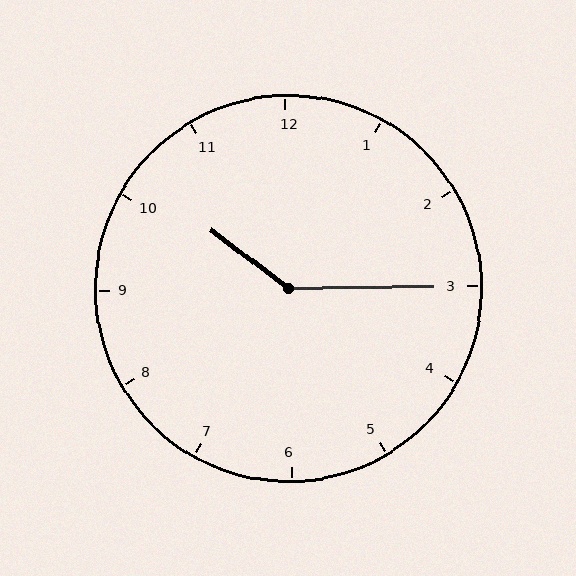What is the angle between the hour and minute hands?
Approximately 142 degrees.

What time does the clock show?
10:15.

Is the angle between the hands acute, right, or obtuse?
It is obtuse.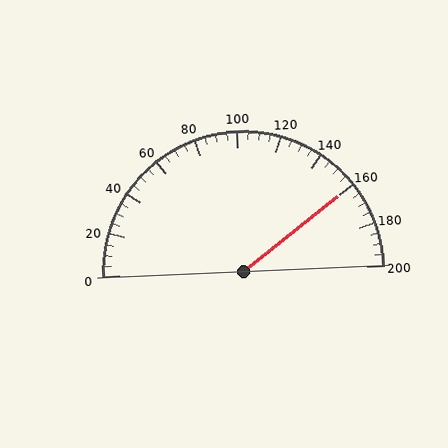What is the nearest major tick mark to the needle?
The nearest major tick mark is 160.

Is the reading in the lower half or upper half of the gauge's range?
The reading is in the upper half of the range (0 to 200).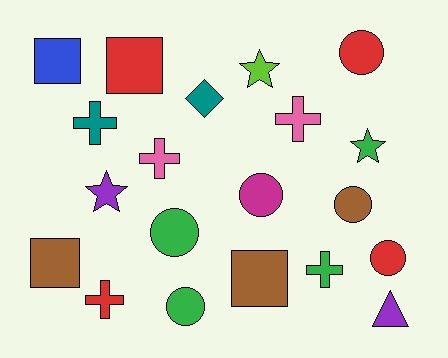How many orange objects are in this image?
There are no orange objects.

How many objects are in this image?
There are 20 objects.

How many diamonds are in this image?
There is 1 diamond.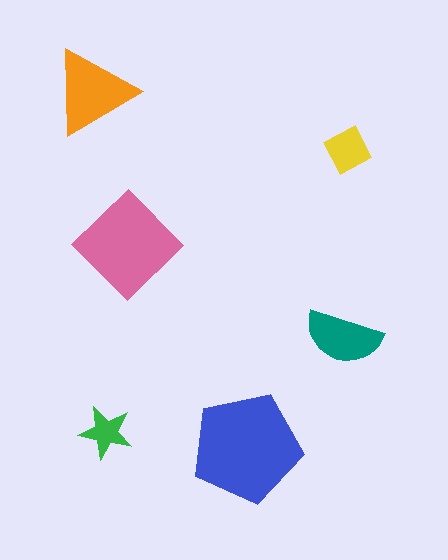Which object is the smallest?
The green star.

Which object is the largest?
The blue pentagon.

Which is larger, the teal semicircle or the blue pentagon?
The blue pentagon.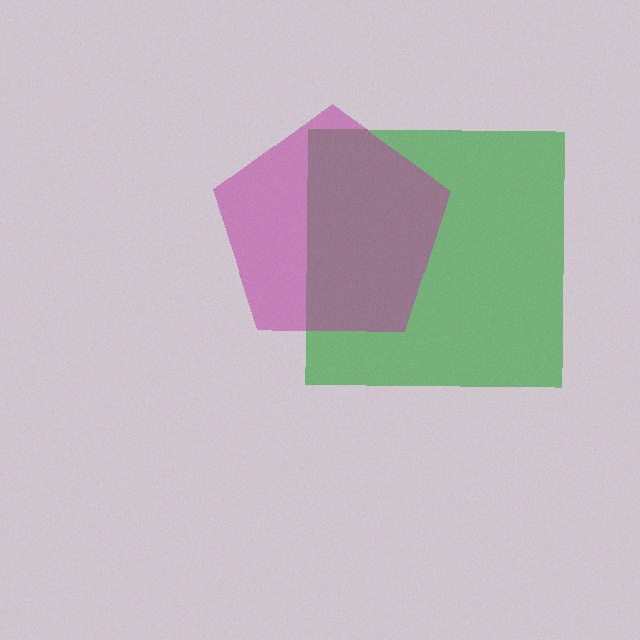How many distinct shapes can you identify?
There are 2 distinct shapes: a green square, a magenta pentagon.